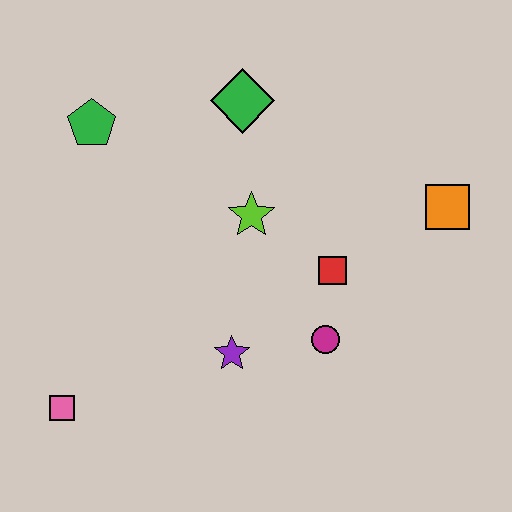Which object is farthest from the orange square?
The pink square is farthest from the orange square.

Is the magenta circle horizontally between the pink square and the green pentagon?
No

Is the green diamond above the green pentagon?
Yes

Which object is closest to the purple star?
The magenta circle is closest to the purple star.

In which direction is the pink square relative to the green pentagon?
The pink square is below the green pentagon.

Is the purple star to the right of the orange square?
No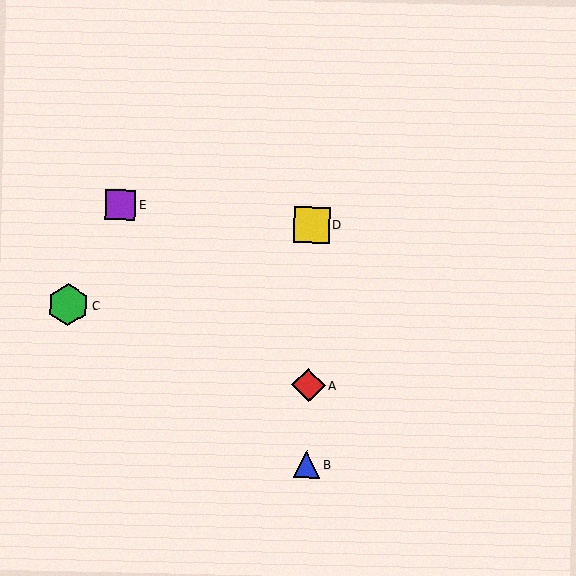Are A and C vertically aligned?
No, A is at x≈308 and C is at x≈68.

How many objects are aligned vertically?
3 objects (A, B, D) are aligned vertically.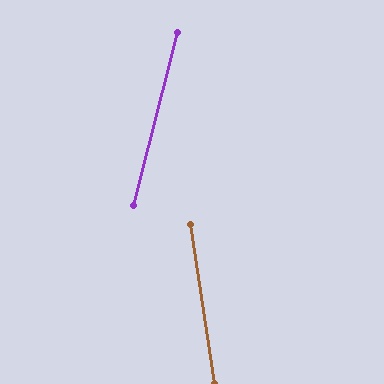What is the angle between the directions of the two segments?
Approximately 23 degrees.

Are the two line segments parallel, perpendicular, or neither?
Neither parallel nor perpendicular — they differ by about 23°.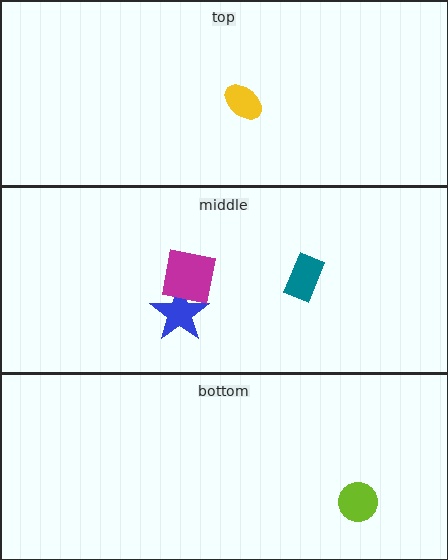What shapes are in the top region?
The yellow ellipse.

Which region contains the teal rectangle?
The middle region.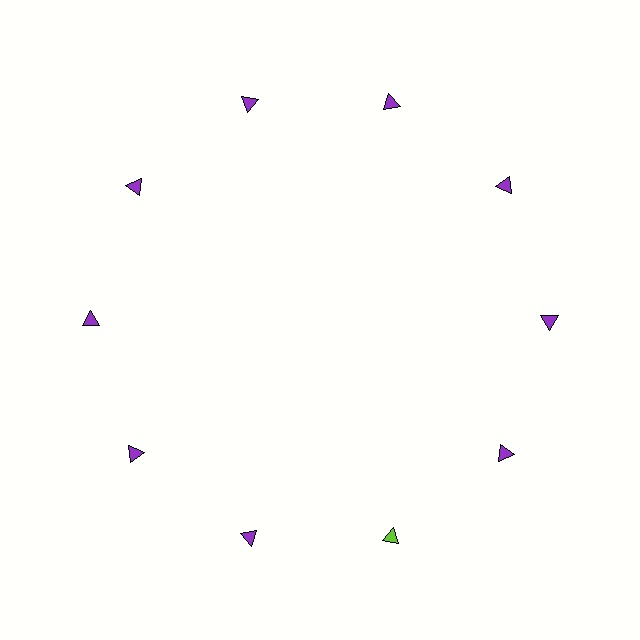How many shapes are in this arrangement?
There are 10 shapes arranged in a ring pattern.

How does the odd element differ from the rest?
It has a different color: lime instead of purple.